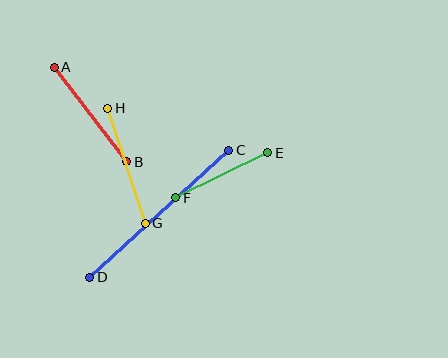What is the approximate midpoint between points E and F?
The midpoint is at approximately (222, 175) pixels.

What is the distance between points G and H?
The distance is approximately 121 pixels.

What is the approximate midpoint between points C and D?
The midpoint is at approximately (159, 214) pixels.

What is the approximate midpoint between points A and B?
The midpoint is at approximately (90, 114) pixels.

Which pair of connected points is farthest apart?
Points C and D are farthest apart.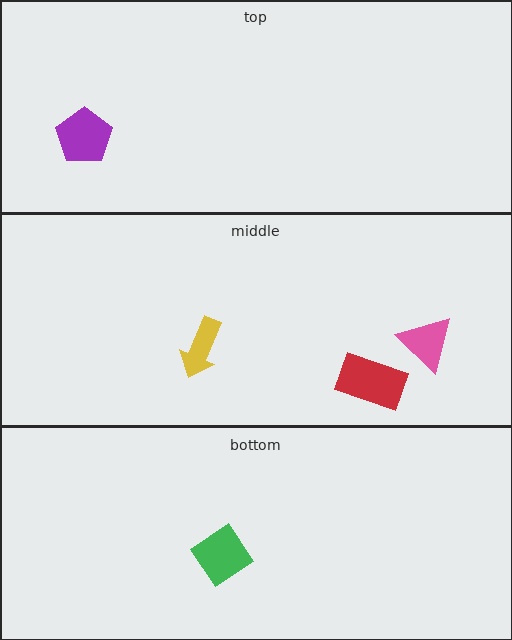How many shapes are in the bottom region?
1.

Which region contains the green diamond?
The bottom region.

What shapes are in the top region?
The purple pentagon.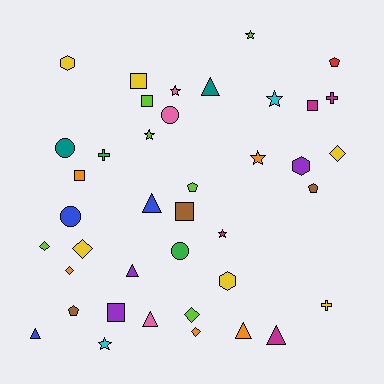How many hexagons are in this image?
There are 3 hexagons.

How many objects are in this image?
There are 40 objects.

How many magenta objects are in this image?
There are 4 magenta objects.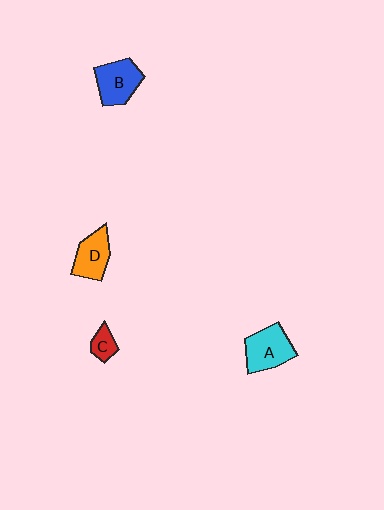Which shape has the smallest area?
Shape C (red).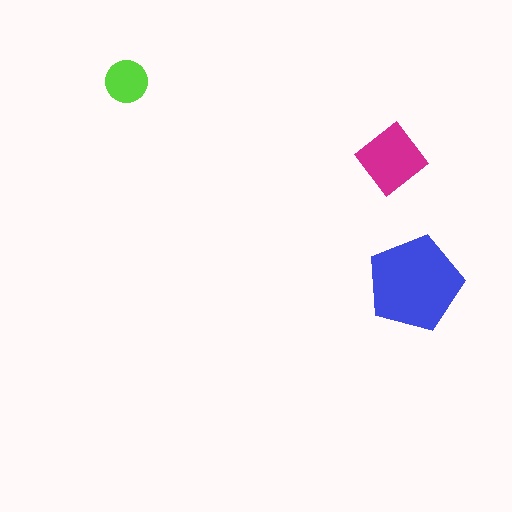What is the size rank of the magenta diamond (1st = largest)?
2nd.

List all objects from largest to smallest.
The blue pentagon, the magenta diamond, the lime circle.